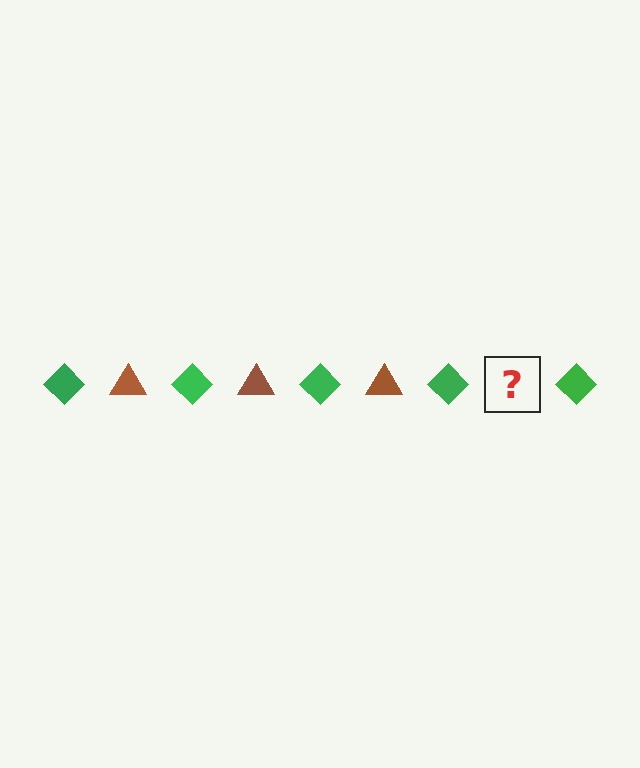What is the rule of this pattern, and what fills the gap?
The rule is that the pattern alternates between green diamond and brown triangle. The gap should be filled with a brown triangle.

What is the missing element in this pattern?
The missing element is a brown triangle.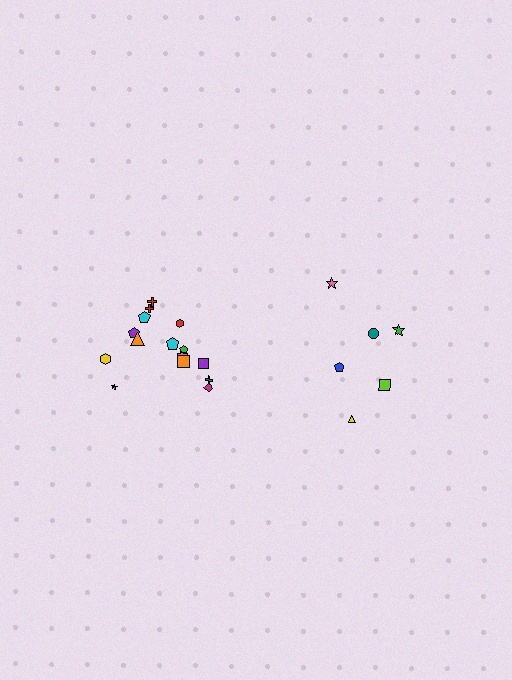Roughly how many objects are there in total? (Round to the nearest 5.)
Roughly 20 objects in total.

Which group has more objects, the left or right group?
The left group.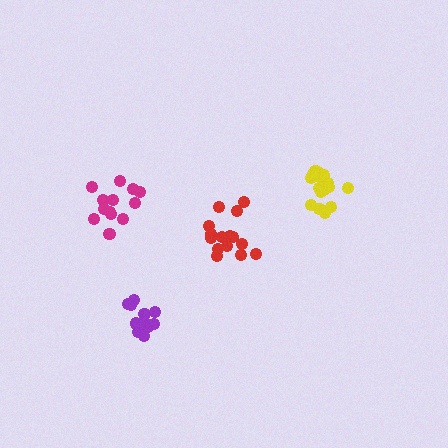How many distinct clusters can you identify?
There are 4 distinct clusters.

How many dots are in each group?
Group 1: 13 dots, Group 2: 17 dots, Group 3: 12 dots, Group 4: 15 dots (57 total).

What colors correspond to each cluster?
The clusters are colored: magenta, yellow, purple, red.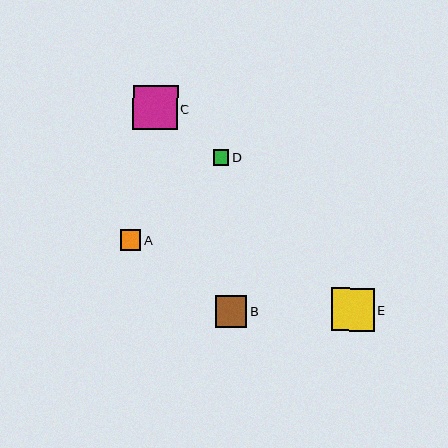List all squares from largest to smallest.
From largest to smallest: C, E, B, A, D.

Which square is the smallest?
Square D is the smallest with a size of approximately 15 pixels.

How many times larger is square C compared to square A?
Square C is approximately 2.2 times the size of square A.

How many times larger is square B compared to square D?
Square B is approximately 2.1 times the size of square D.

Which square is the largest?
Square C is the largest with a size of approximately 45 pixels.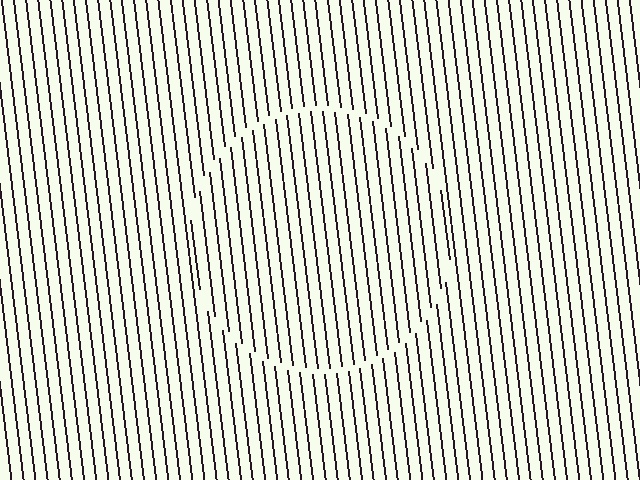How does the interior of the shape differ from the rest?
The interior of the shape contains the same grating, shifted by half a period — the contour is defined by the phase discontinuity where line-ends from the inner and outer gratings abut.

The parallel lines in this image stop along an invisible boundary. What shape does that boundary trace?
An illusory circle. The interior of the shape contains the same grating, shifted by half a period — the contour is defined by the phase discontinuity where line-ends from the inner and outer gratings abut.